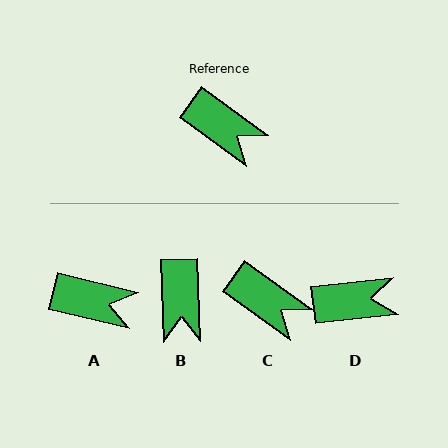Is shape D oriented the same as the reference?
No, it is off by about 42 degrees.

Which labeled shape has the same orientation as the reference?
C.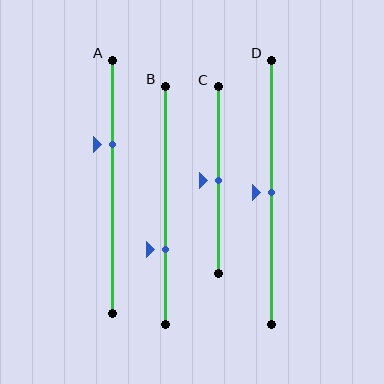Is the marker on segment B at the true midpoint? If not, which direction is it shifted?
No, the marker on segment B is shifted downward by about 19% of the segment length.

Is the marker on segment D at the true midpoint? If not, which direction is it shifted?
Yes, the marker on segment D is at the true midpoint.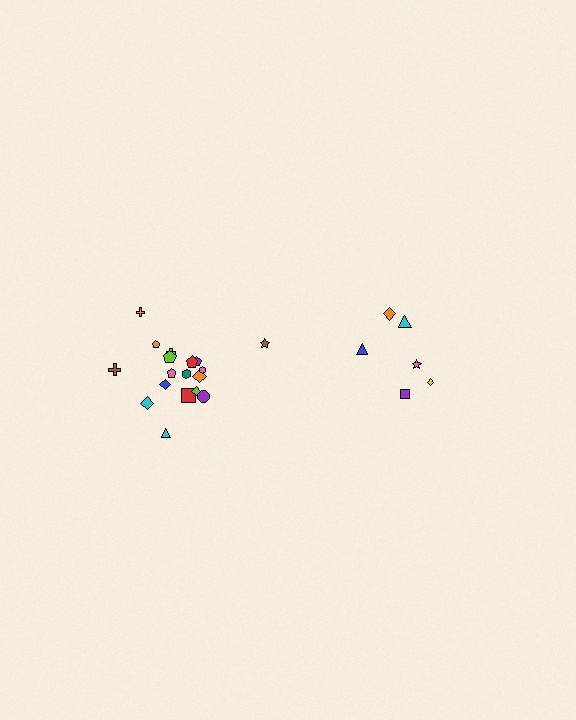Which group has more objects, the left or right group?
The left group.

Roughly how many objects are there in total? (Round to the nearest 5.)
Roughly 25 objects in total.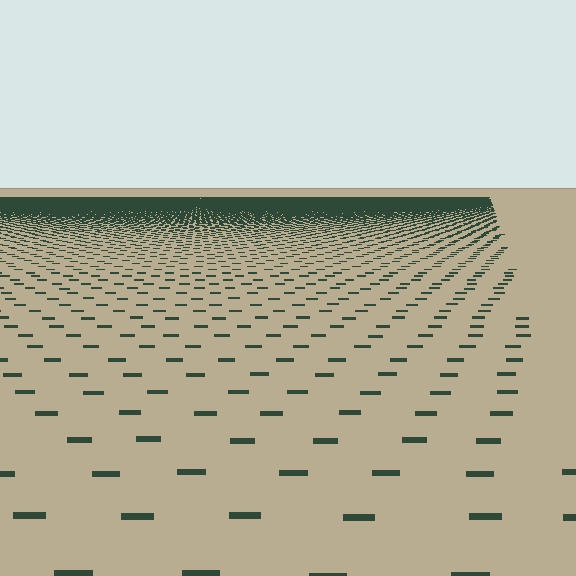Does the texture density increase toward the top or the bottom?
Density increases toward the top.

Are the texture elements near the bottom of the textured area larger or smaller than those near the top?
Larger. Near the bottom, elements are closer to the viewer and appear at a bigger on-screen size.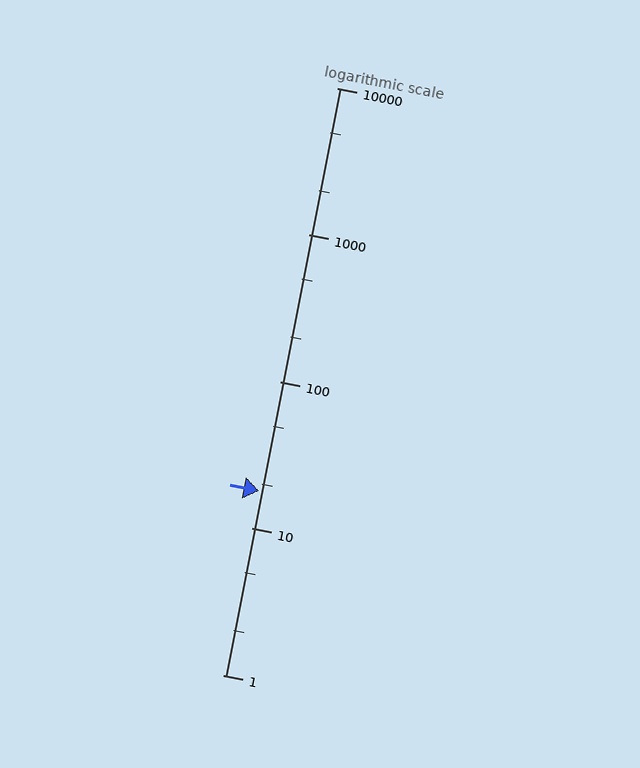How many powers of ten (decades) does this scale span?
The scale spans 4 decades, from 1 to 10000.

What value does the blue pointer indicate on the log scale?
The pointer indicates approximately 18.